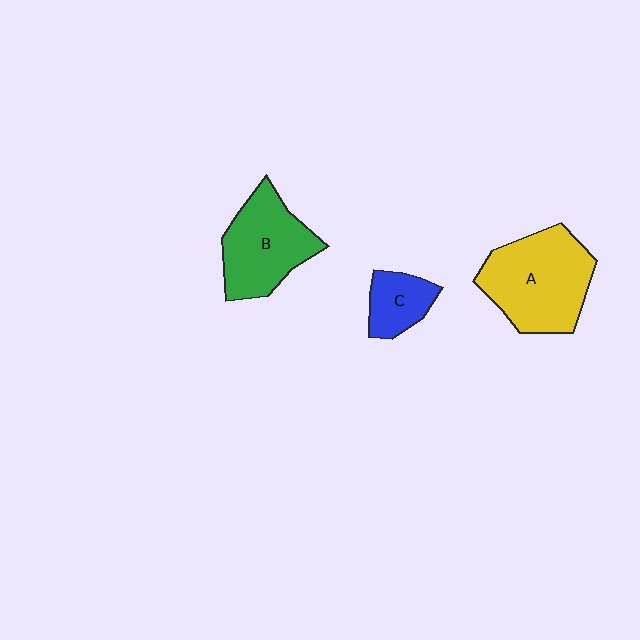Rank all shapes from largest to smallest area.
From largest to smallest: A (yellow), B (green), C (blue).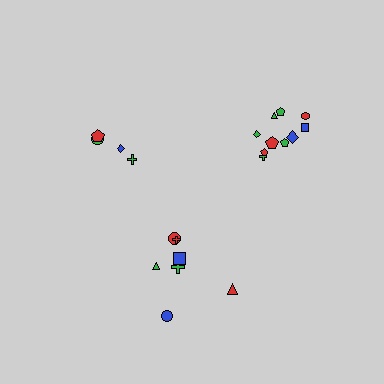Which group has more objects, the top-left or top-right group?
The top-right group.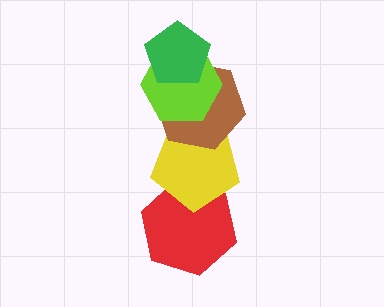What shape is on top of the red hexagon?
The yellow pentagon is on top of the red hexagon.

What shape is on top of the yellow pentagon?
The brown hexagon is on top of the yellow pentagon.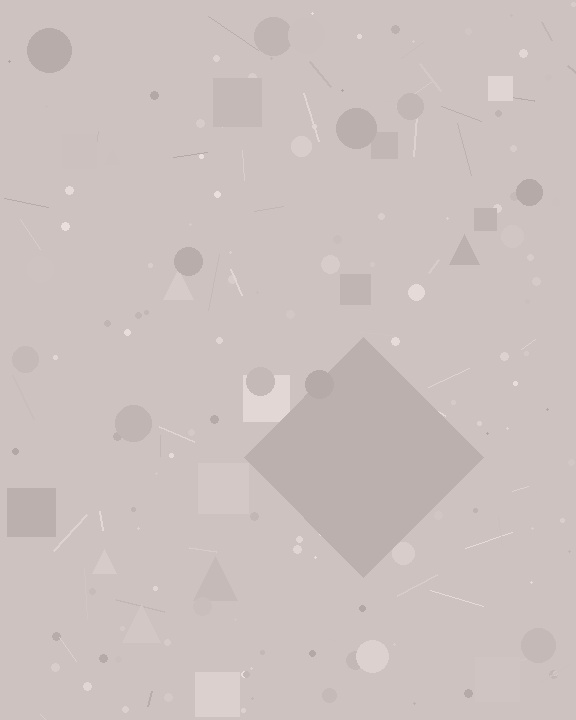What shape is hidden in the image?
A diamond is hidden in the image.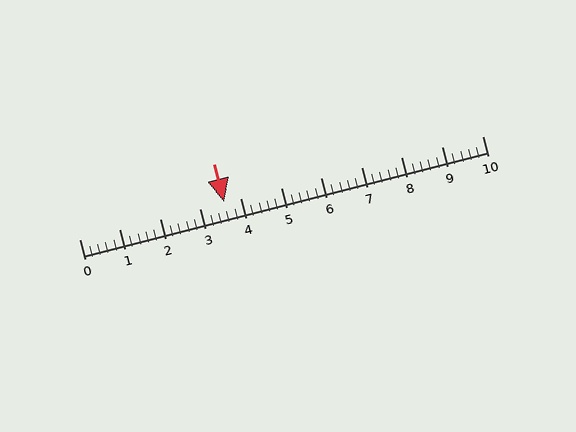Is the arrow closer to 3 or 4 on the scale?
The arrow is closer to 4.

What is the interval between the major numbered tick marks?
The major tick marks are spaced 1 units apart.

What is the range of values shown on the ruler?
The ruler shows values from 0 to 10.